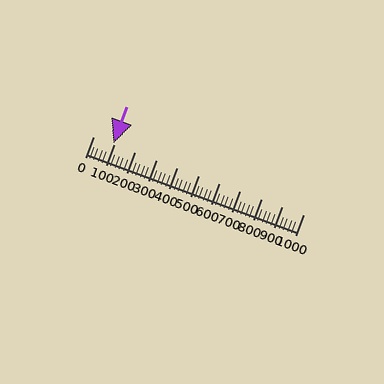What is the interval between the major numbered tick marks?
The major tick marks are spaced 100 units apart.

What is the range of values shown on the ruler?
The ruler shows values from 0 to 1000.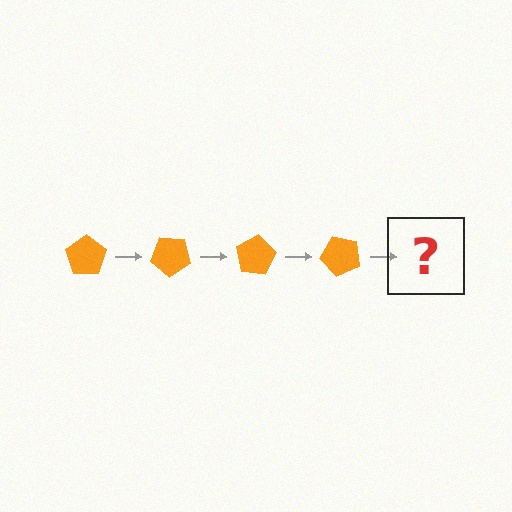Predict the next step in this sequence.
The next step is an orange pentagon rotated 160 degrees.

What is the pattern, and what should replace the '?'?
The pattern is that the pentagon rotates 40 degrees each step. The '?' should be an orange pentagon rotated 160 degrees.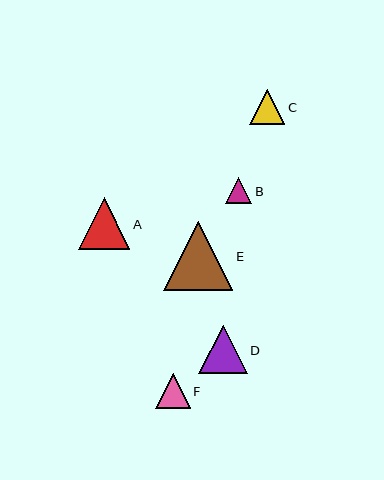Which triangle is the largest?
Triangle E is the largest with a size of approximately 69 pixels.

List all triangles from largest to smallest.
From largest to smallest: E, A, D, C, F, B.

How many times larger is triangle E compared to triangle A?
Triangle E is approximately 1.3 times the size of triangle A.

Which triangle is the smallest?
Triangle B is the smallest with a size of approximately 26 pixels.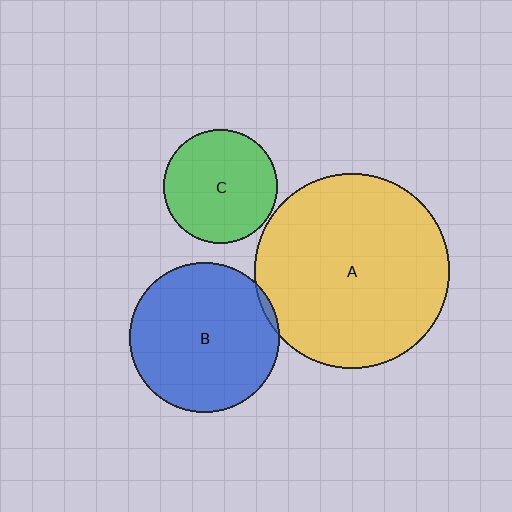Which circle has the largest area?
Circle A (yellow).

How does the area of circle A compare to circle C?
Approximately 2.9 times.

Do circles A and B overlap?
Yes.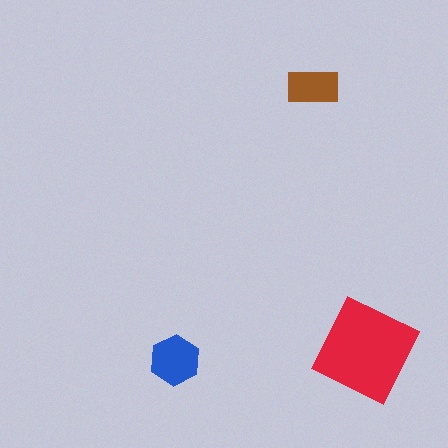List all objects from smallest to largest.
The brown rectangle, the blue hexagon, the red diamond.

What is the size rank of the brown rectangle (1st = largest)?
3rd.